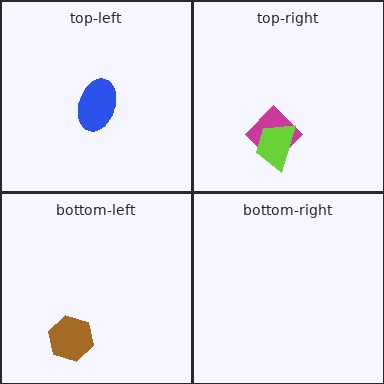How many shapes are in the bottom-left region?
1.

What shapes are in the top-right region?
The magenta diamond, the lime trapezoid.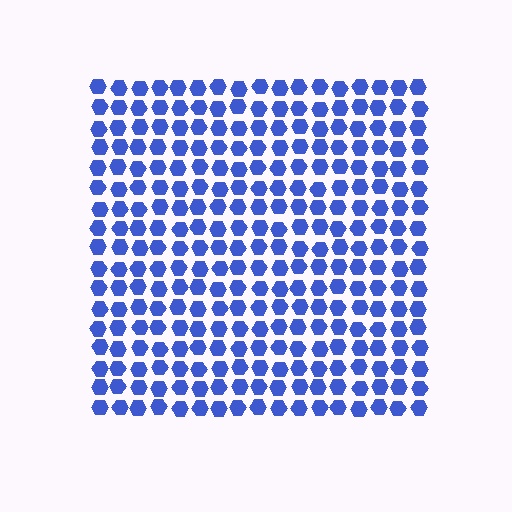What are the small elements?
The small elements are hexagons.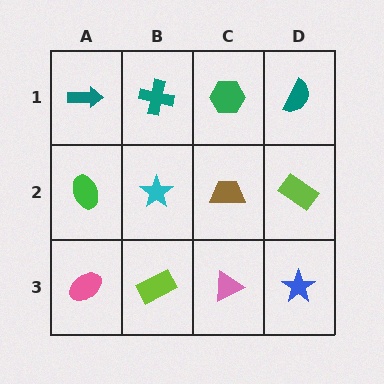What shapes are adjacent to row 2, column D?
A teal semicircle (row 1, column D), a blue star (row 3, column D), a brown trapezoid (row 2, column C).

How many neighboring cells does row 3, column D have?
2.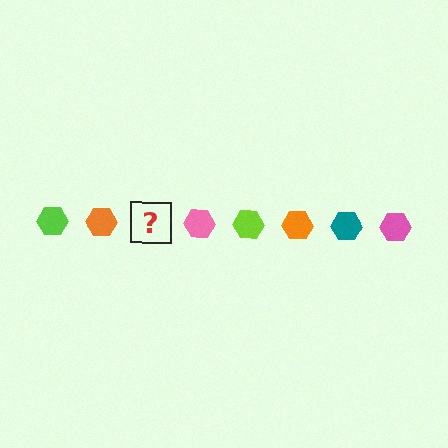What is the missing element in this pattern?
The missing element is a teal hexagon.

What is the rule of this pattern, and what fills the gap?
The rule is that the pattern cycles through lime, orange, teal, pink hexagons. The gap should be filled with a teal hexagon.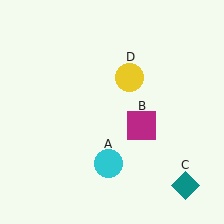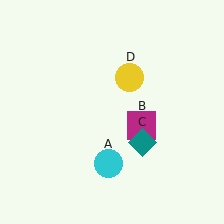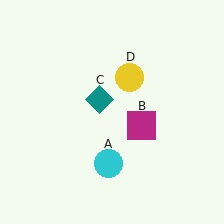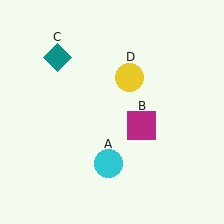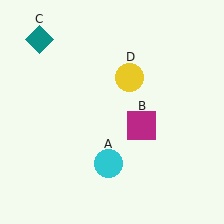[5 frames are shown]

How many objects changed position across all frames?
1 object changed position: teal diamond (object C).